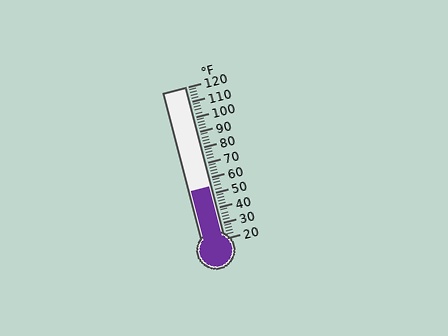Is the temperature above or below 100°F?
The temperature is below 100°F.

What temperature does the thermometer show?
The thermometer shows approximately 54°F.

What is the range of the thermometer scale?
The thermometer scale ranges from 20°F to 120°F.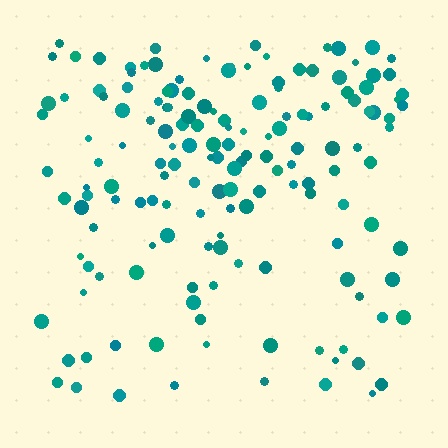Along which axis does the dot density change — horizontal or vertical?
Vertical.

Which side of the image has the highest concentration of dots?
The top.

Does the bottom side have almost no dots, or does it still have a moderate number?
Still a moderate number, just noticeably fewer than the top.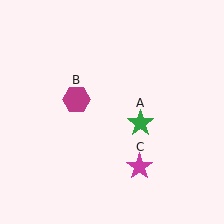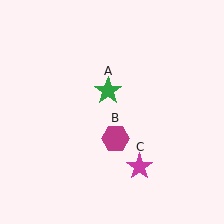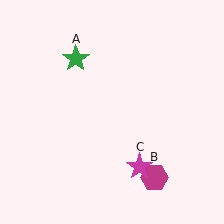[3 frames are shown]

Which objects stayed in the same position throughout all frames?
Magenta star (object C) remained stationary.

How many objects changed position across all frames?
2 objects changed position: green star (object A), magenta hexagon (object B).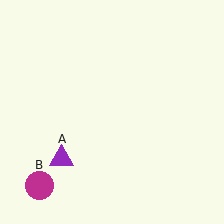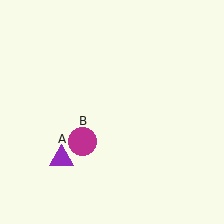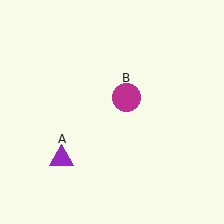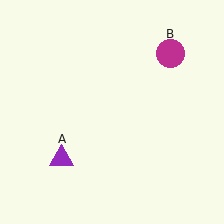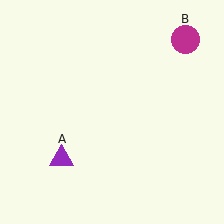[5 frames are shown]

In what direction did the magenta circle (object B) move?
The magenta circle (object B) moved up and to the right.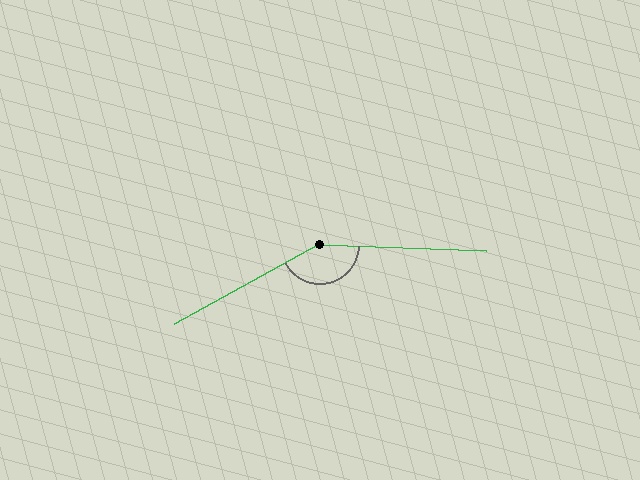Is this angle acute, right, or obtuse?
It is obtuse.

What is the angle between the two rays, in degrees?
Approximately 149 degrees.